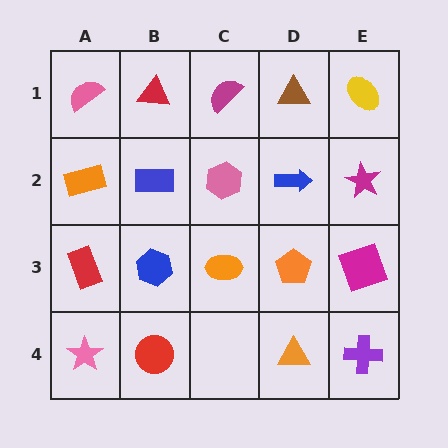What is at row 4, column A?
A pink star.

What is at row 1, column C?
A magenta semicircle.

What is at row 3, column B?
A blue hexagon.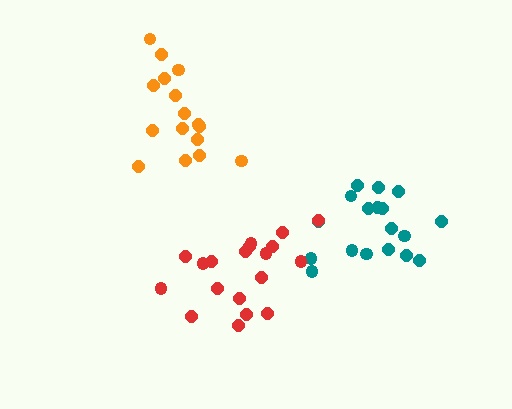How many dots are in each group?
Group 1: 18 dots, Group 2: 19 dots, Group 3: 16 dots (53 total).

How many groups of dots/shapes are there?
There are 3 groups.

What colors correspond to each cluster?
The clusters are colored: teal, red, orange.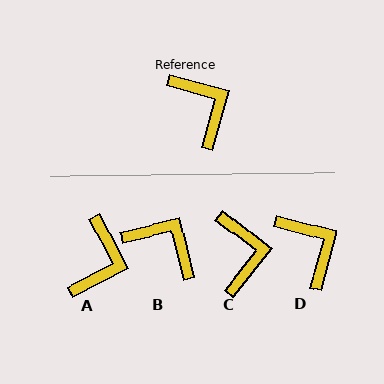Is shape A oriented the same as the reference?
No, it is off by about 47 degrees.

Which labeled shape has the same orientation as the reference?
D.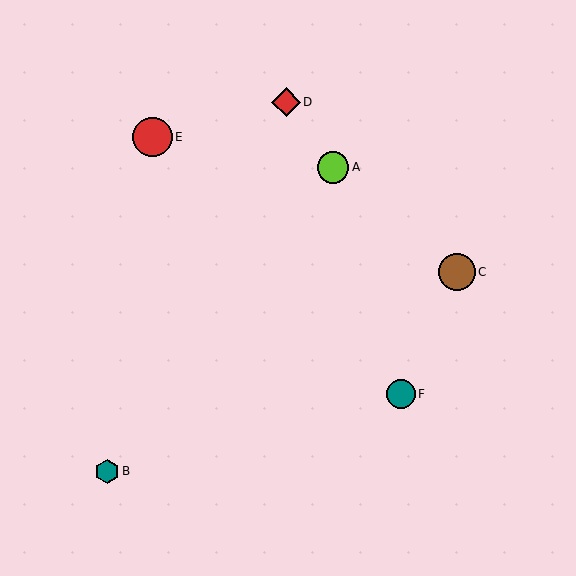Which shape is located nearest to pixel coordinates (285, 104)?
The red diamond (labeled D) at (286, 102) is nearest to that location.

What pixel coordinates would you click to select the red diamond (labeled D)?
Click at (286, 102) to select the red diamond D.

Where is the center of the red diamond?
The center of the red diamond is at (286, 102).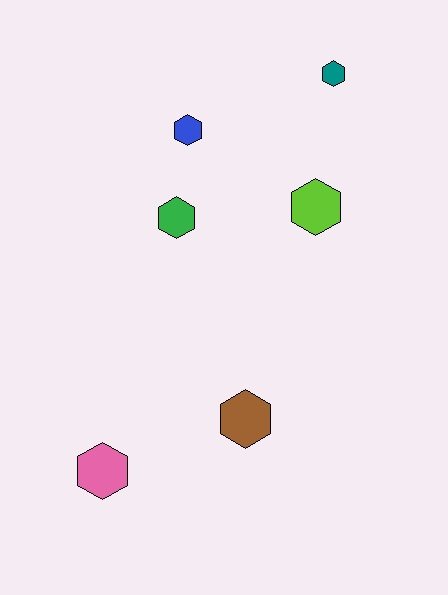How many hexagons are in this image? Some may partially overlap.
There are 6 hexagons.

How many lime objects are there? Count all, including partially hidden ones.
There is 1 lime object.